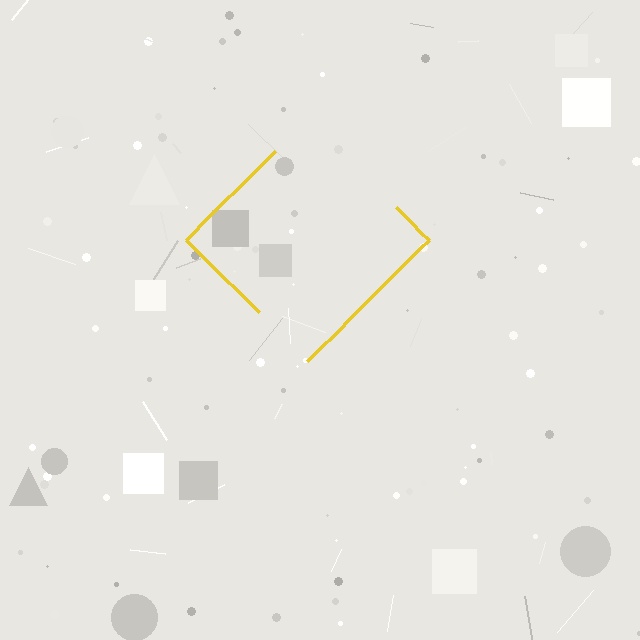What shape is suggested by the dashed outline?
The dashed outline suggests a diamond.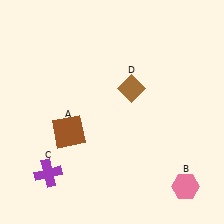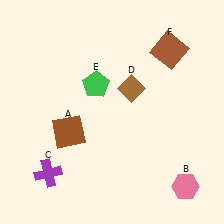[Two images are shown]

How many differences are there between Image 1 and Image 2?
There are 2 differences between the two images.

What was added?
A green pentagon (E), a brown square (F) were added in Image 2.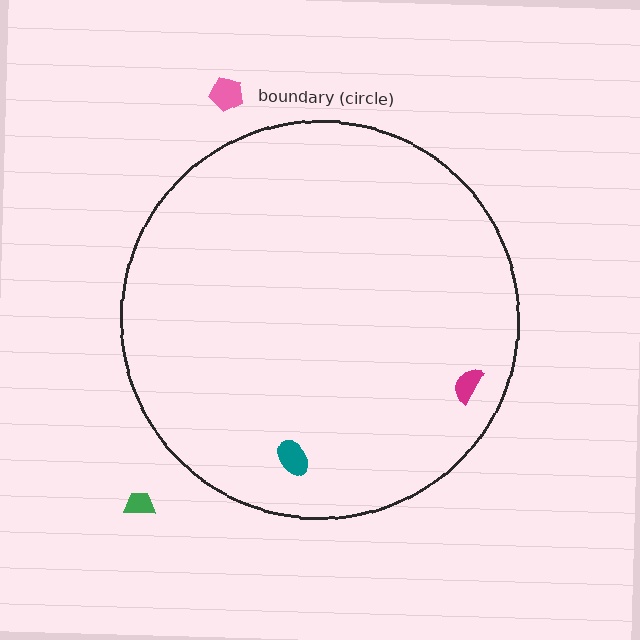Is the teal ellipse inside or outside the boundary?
Inside.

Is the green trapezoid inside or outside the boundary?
Outside.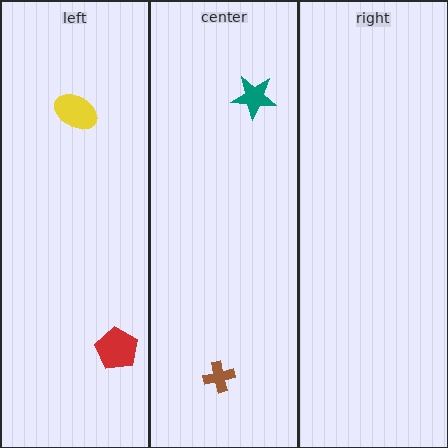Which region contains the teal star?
The center region.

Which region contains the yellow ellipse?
The left region.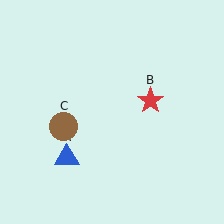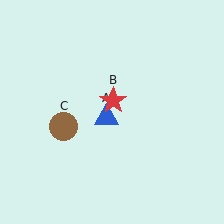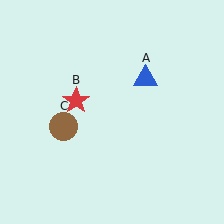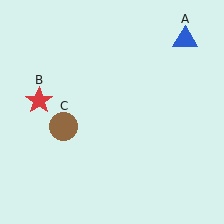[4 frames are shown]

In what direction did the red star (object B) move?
The red star (object B) moved left.